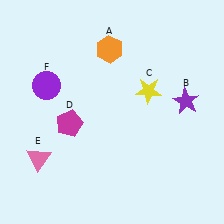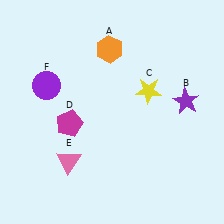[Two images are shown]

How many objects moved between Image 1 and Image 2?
1 object moved between the two images.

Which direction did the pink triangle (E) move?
The pink triangle (E) moved right.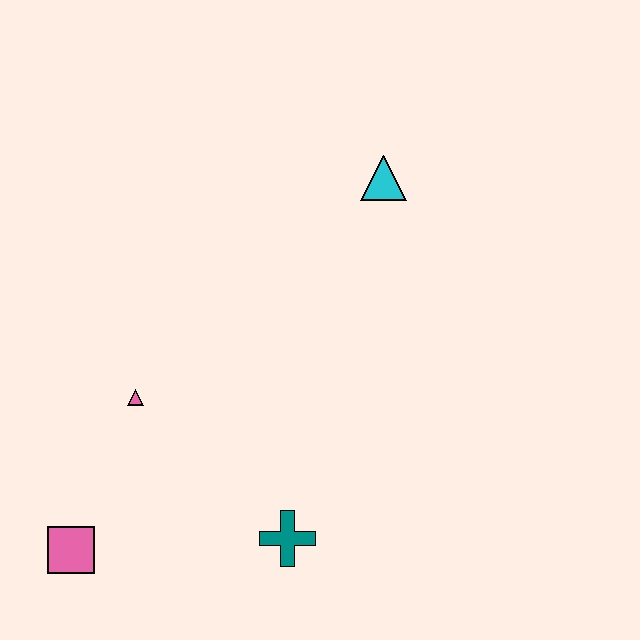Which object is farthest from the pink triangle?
The cyan triangle is farthest from the pink triangle.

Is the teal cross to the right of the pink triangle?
Yes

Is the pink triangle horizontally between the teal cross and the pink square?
Yes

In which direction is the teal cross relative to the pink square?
The teal cross is to the right of the pink square.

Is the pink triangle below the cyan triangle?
Yes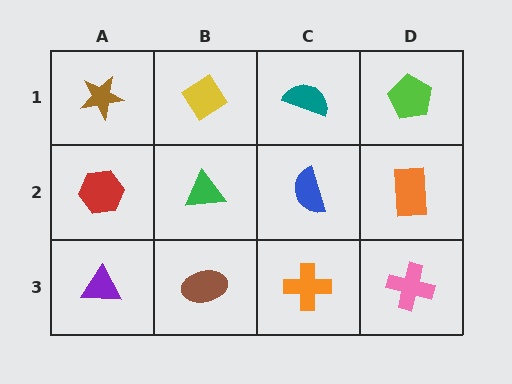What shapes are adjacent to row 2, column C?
A teal semicircle (row 1, column C), an orange cross (row 3, column C), a green triangle (row 2, column B), an orange rectangle (row 2, column D).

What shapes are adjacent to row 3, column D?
An orange rectangle (row 2, column D), an orange cross (row 3, column C).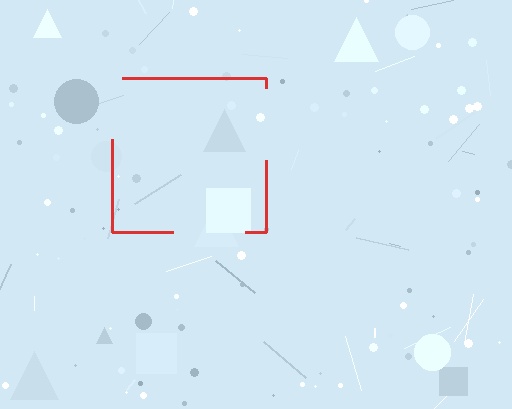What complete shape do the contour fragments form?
The contour fragments form a square.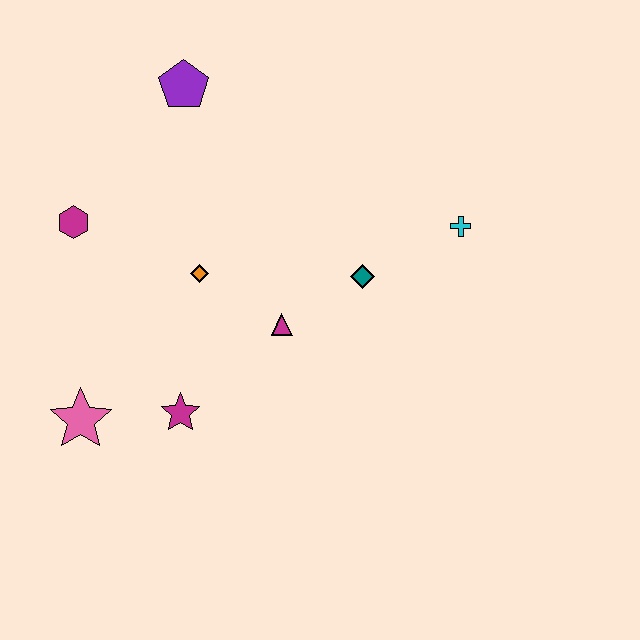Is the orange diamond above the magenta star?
Yes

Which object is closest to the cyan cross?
The teal diamond is closest to the cyan cross.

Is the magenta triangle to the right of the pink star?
Yes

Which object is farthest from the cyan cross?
The pink star is farthest from the cyan cross.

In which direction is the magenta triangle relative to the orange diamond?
The magenta triangle is to the right of the orange diamond.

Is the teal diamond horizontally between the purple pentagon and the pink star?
No